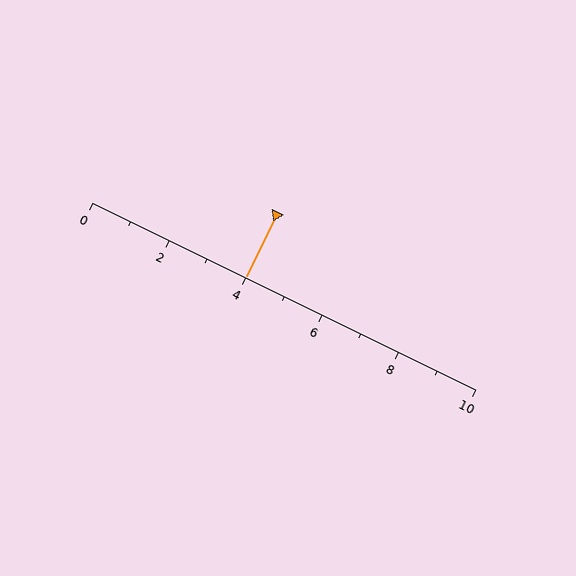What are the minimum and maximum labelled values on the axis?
The axis runs from 0 to 10.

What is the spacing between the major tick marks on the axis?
The major ticks are spaced 2 apart.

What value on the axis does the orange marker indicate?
The marker indicates approximately 4.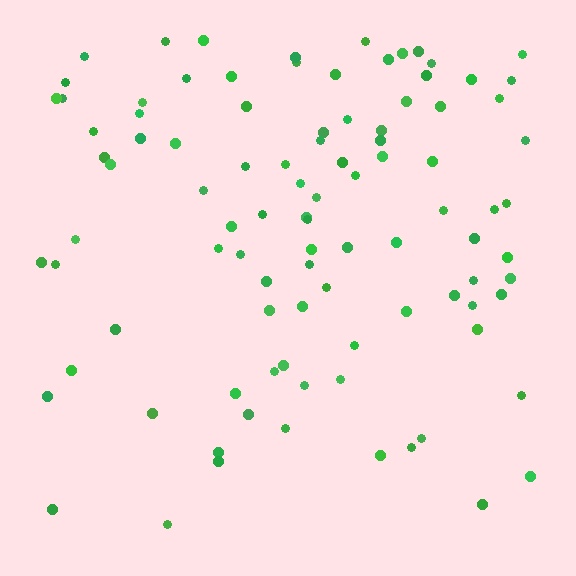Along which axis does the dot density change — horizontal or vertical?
Vertical.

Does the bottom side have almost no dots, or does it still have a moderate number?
Still a moderate number, just noticeably fewer than the top.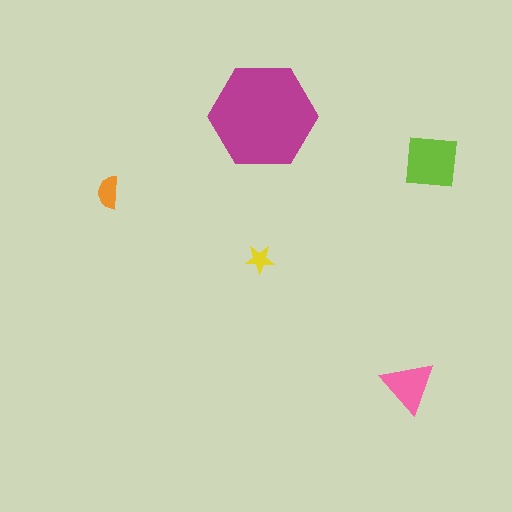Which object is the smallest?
The yellow star.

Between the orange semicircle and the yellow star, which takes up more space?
The orange semicircle.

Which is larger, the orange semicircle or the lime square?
The lime square.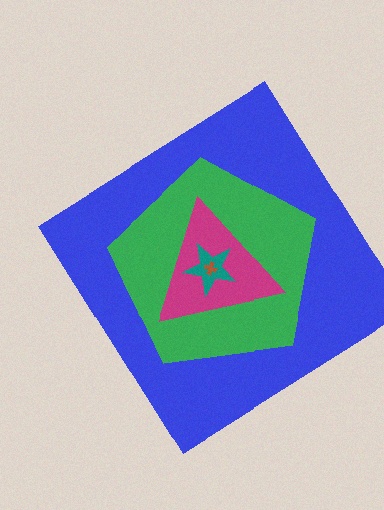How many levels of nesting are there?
5.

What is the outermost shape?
The blue diamond.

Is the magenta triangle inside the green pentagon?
Yes.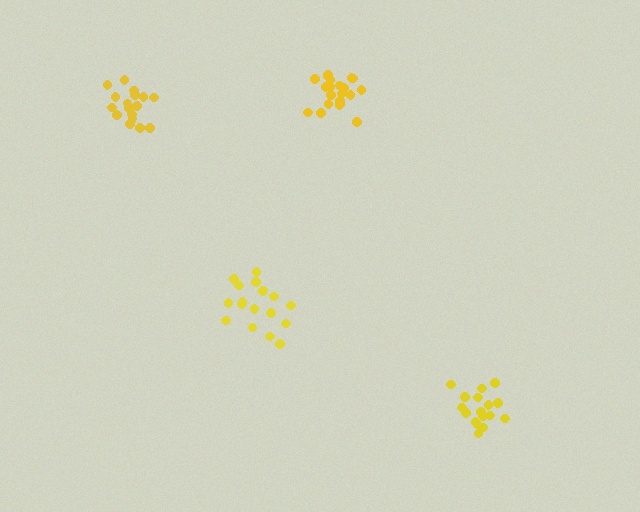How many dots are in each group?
Group 1: 17 dots, Group 2: 21 dots, Group 3: 17 dots, Group 4: 17 dots (72 total).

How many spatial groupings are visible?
There are 4 spatial groupings.